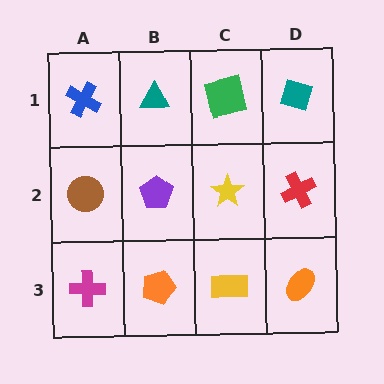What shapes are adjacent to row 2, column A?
A blue cross (row 1, column A), a magenta cross (row 3, column A), a purple pentagon (row 2, column B).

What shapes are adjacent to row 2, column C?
A green square (row 1, column C), a yellow rectangle (row 3, column C), a purple pentagon (row 2, column B), a red cross (row 2, column D).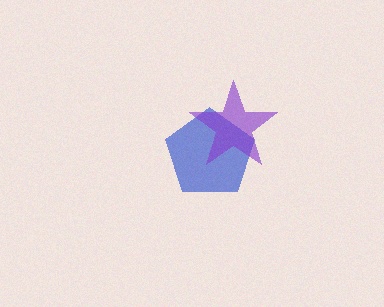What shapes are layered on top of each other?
The layered shapes are: a blue pentagon, a purple star.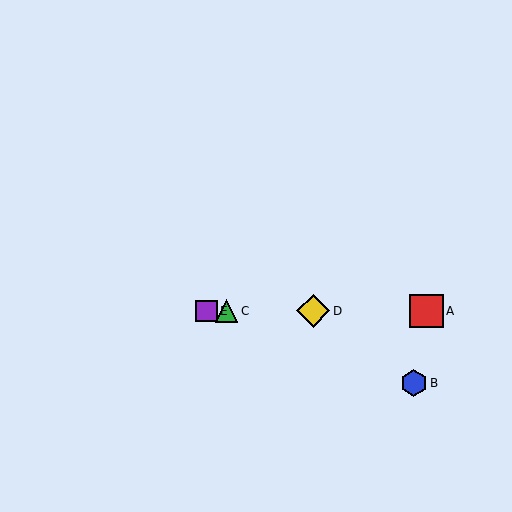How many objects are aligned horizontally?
4 objects (A, C, D, E) are aligned horizontally.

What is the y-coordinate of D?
Object D is at y≈311.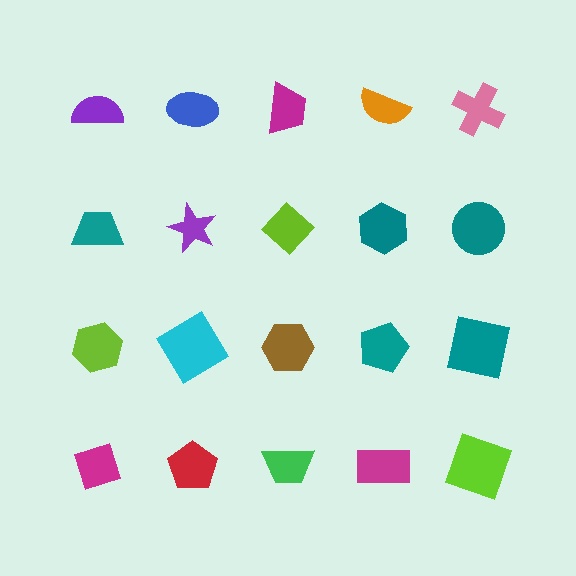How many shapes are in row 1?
5 shapes.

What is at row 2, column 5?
A teal circle.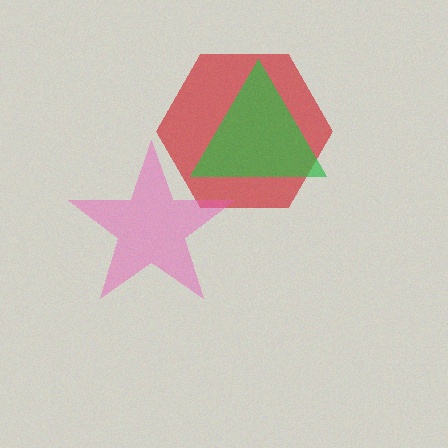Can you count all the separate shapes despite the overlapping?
Yes, there are 3 separate shapes.